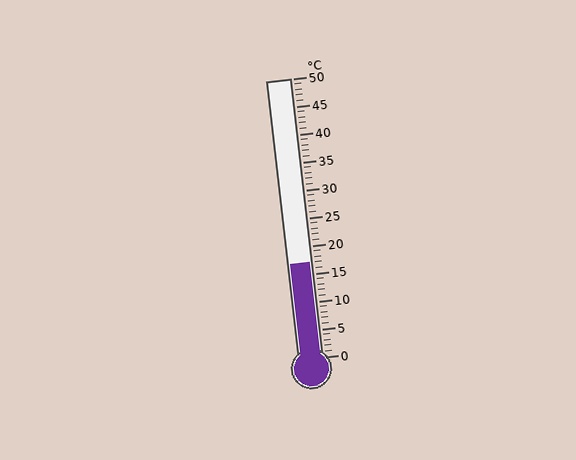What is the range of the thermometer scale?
The thermometer scale ranges from 0°C to 50°C.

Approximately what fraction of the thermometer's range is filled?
The thermometer is filled to approximately 35% of its range.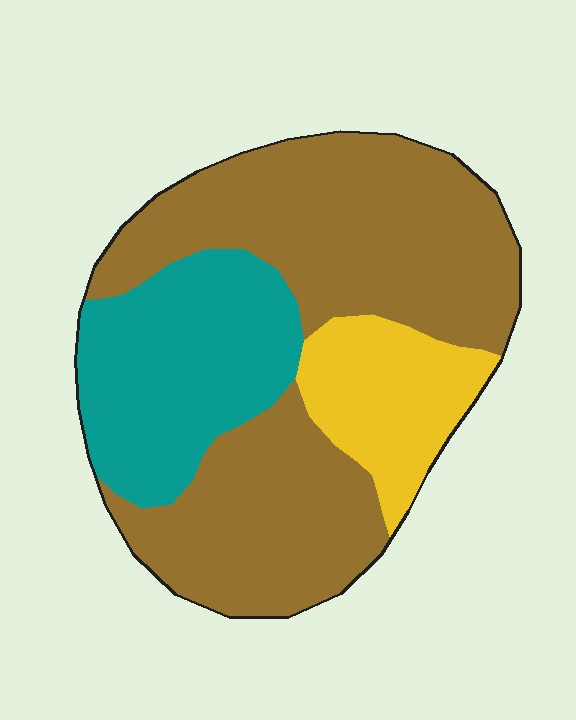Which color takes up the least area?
Yellow, at roughly 15%.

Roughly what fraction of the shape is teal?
Teal takes up between a sixth and a third of the shape.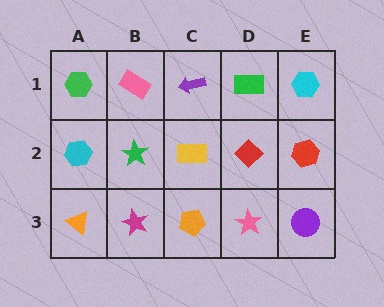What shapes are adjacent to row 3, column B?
A green star (row 2, column B), an orange triangle (row 3, column A), an orange pentagon (row 3, column C).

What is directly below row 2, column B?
A magenta star.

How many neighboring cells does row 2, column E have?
3.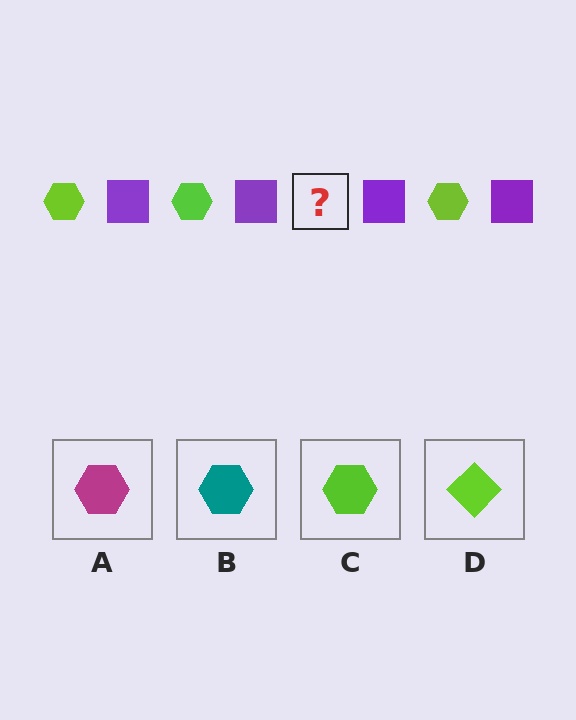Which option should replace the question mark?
Option C.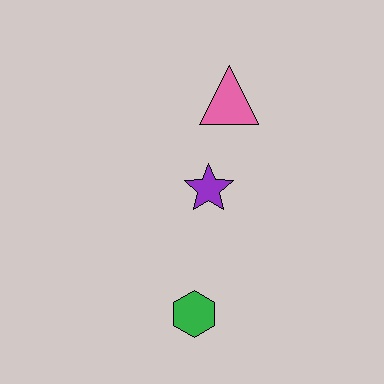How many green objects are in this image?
There is 1 green object.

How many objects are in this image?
There are 3 objects.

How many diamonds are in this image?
There are no diamonds.